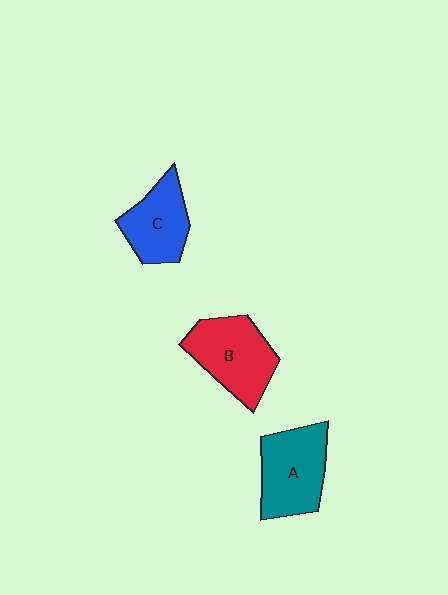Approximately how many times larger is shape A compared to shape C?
Approximately 1.2 times.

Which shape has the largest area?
Shape B (red).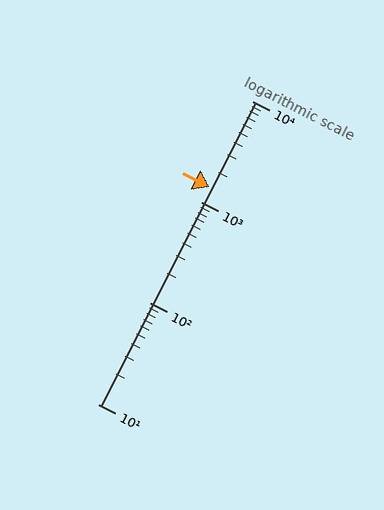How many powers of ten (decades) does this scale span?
The scale spans 3 decades, from 10 to 10000.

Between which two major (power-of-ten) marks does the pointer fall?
The pointer is between 1000 and 10000.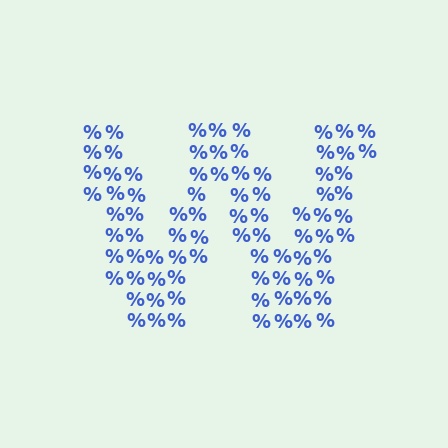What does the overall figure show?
The overall figure shows the letter W.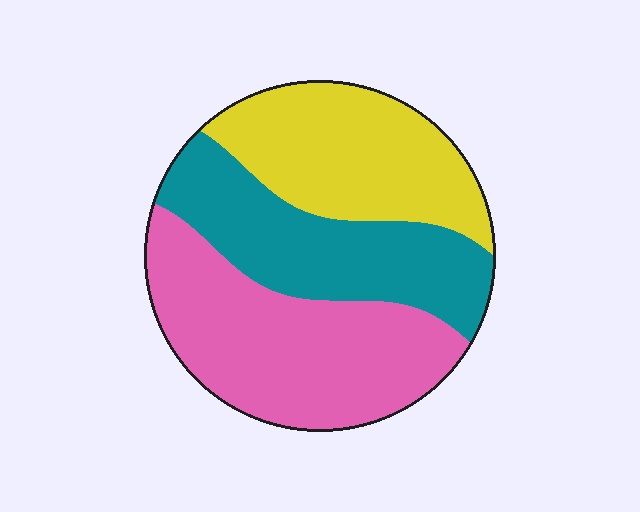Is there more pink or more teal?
Pink.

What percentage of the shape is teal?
Teal covers 30% of the shape.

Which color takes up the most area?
Pink, at roughly 40%.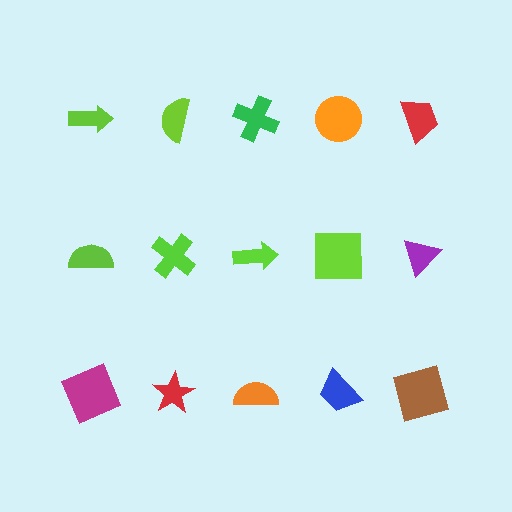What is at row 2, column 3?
A lime arrow.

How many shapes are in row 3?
5 shapes.